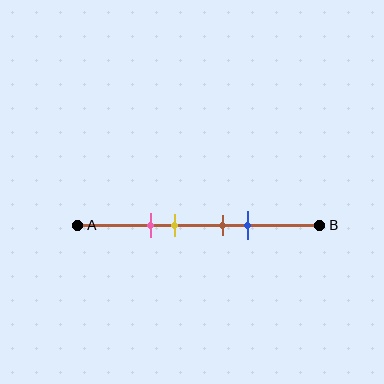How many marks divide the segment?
There are 4 marks dividing the segment.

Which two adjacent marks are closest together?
The brown and blue marks are the closest adjacent pair.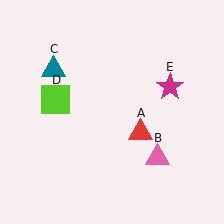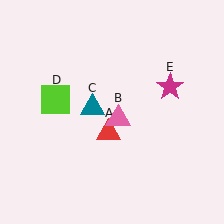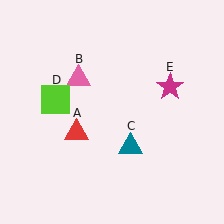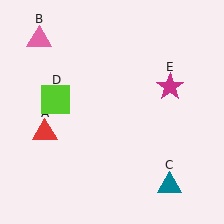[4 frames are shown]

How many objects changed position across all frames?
3 objects changed position: red triangle (object A), pink triangle (object B), teal triangle (object C).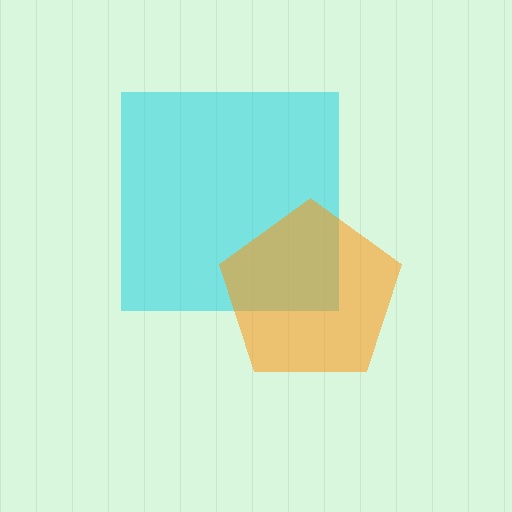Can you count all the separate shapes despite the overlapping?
Yes, there are 2 separate shapes.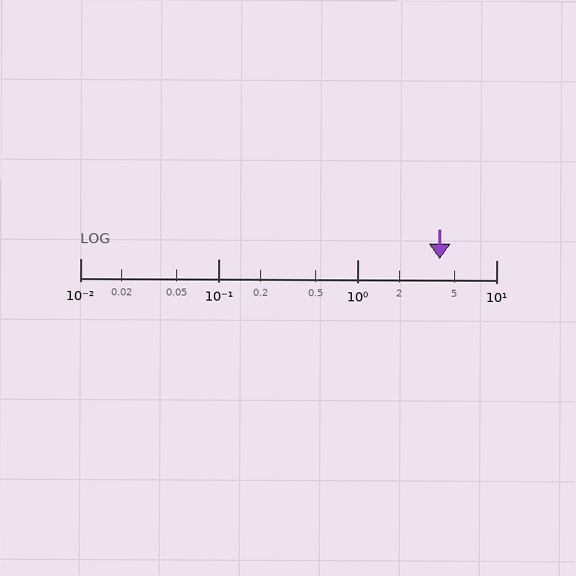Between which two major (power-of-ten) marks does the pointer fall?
The pointer is between 1 and 10.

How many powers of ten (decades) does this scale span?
The scale spans 3 decades, from 0.01 to 10.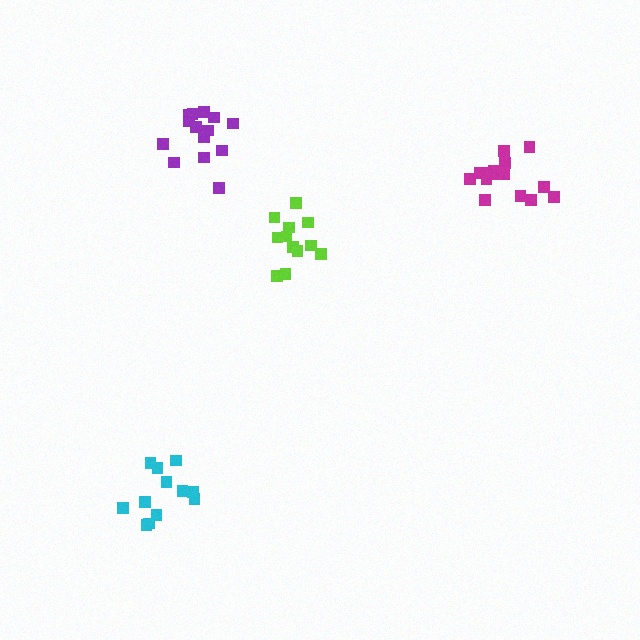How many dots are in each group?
Group 1: 12 dots, Group 2: 15 dots, Group 3: 12 dots, Group 4: 16 dots (55 total).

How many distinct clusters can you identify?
There are 4 distinct clusters.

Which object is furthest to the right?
The magenta cluster is rightmost.